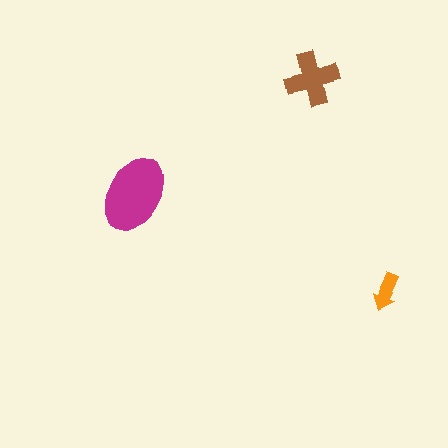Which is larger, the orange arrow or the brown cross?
The brown cross.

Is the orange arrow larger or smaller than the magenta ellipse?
Smaller.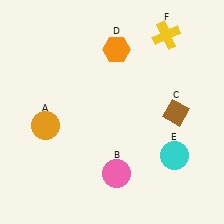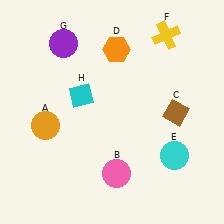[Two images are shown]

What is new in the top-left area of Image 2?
A purple circle (G) was added in the top-left area of Image 2.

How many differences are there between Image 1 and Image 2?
There are 2 differences between the two images.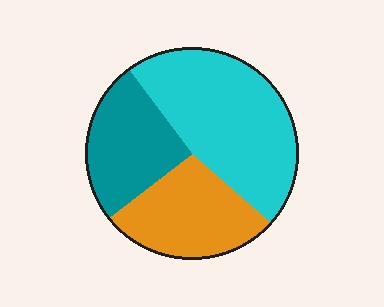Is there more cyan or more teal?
Cyan.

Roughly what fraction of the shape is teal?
Teal takes up between a quarter and a half of the shape.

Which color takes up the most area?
Cyan, at roughly 45%.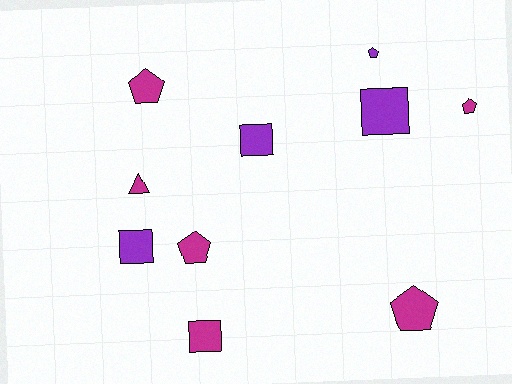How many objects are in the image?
There are 10 objects.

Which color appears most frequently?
Magenta, with 6 objects.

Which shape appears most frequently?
Pentagon, with 5 objects.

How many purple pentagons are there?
There is 1 purple pentagon.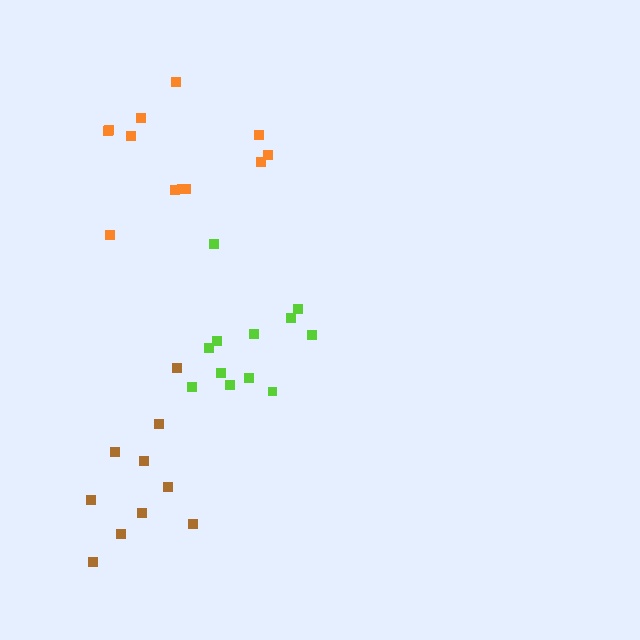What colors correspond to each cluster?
The clusters are colored: orange, brown, lime.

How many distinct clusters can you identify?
There are 3 distinct clusters.